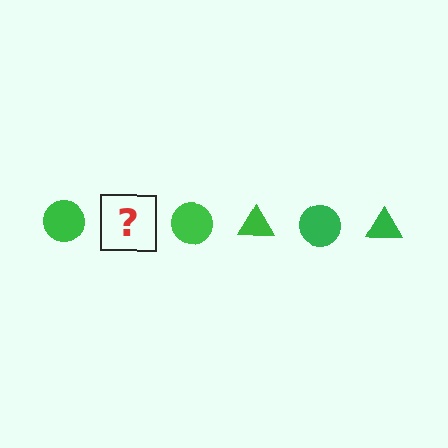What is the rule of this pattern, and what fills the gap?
The rule is that the pattern cycles through circle, triangle shapes in green. The gap should be filled with a green triangle.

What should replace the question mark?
The question mark should be replaced with a green triangle.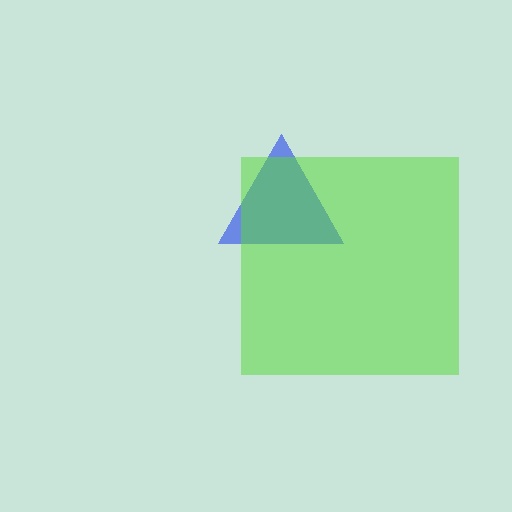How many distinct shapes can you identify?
There are 2 distinct shapes: a blue triangle, a lime square.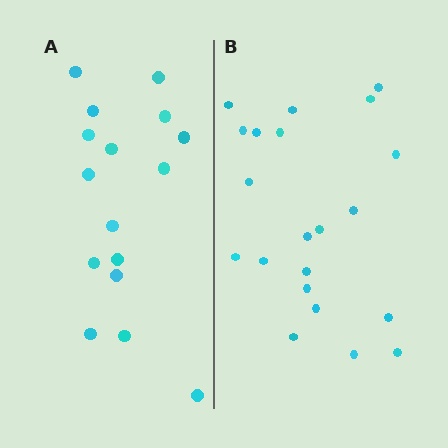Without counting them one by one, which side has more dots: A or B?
Region B (the right region) has more dots.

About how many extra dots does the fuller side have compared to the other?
Region B has about 5 more dots than region A.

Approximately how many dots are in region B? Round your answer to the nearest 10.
About 20 dots. (The exact count is 21, which rounds to 20.)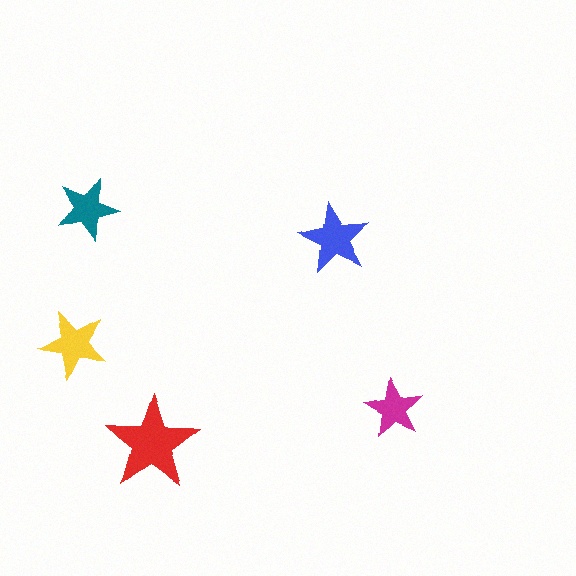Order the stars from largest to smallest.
the red one, the blue one, the yellow one, the teal one, the magenta one.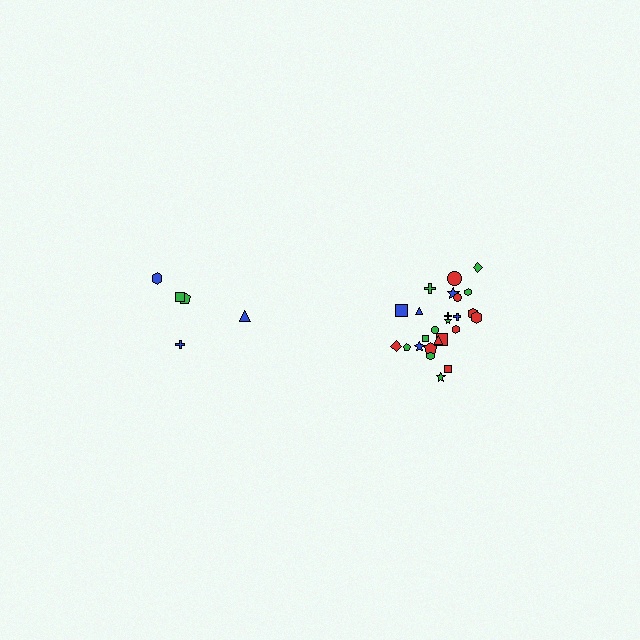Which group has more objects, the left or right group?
The right group.